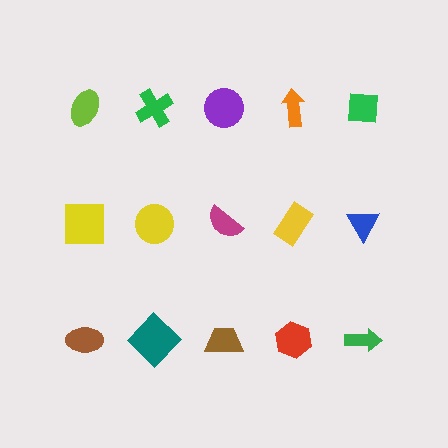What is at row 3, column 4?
A red hexagon.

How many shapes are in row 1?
5 shapes.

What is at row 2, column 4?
A yellow rectangle.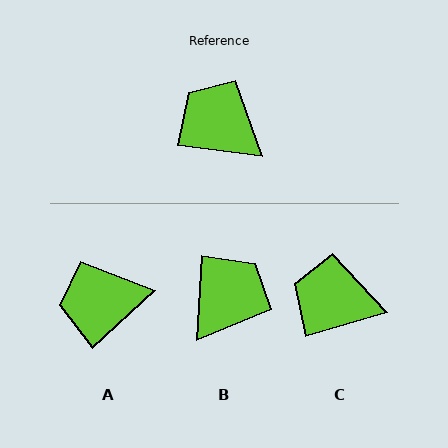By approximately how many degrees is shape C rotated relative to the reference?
Approximately 24 degrees counter-clockwise.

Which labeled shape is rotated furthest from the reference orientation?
B, about 87 degrees away.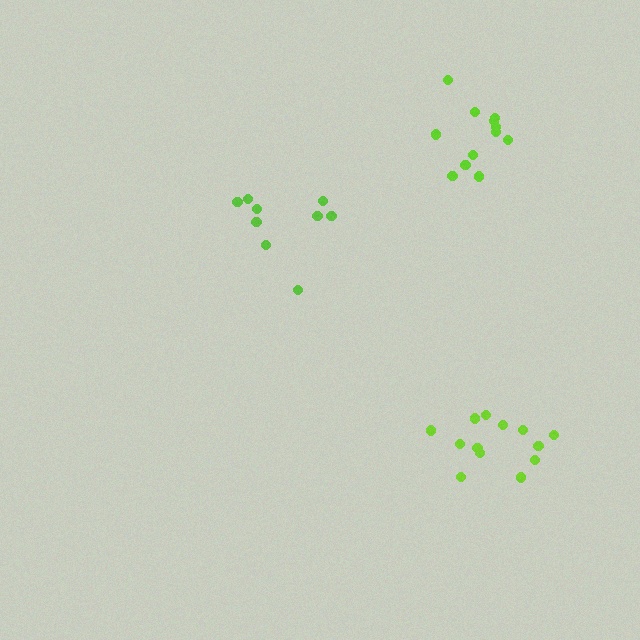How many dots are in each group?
Group 1: 13 dots, Group 2: 9 dots, Group 3: 12 dots (34 total).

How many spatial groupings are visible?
There are 3 spatial groupings.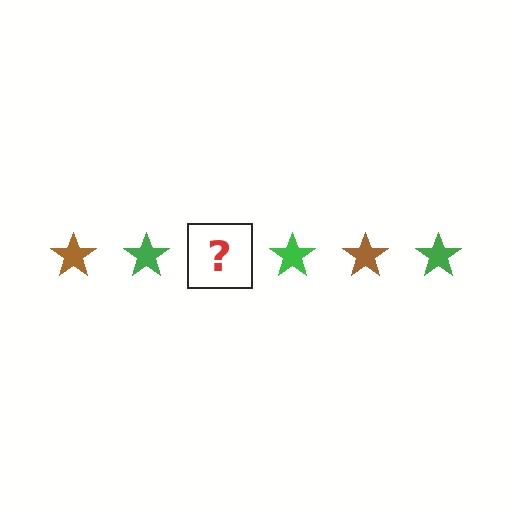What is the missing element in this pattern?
The missing element is a brown star.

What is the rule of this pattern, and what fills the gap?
The rule is that the pattern cycles through brown, green stars. The gap should be filled with a brown star.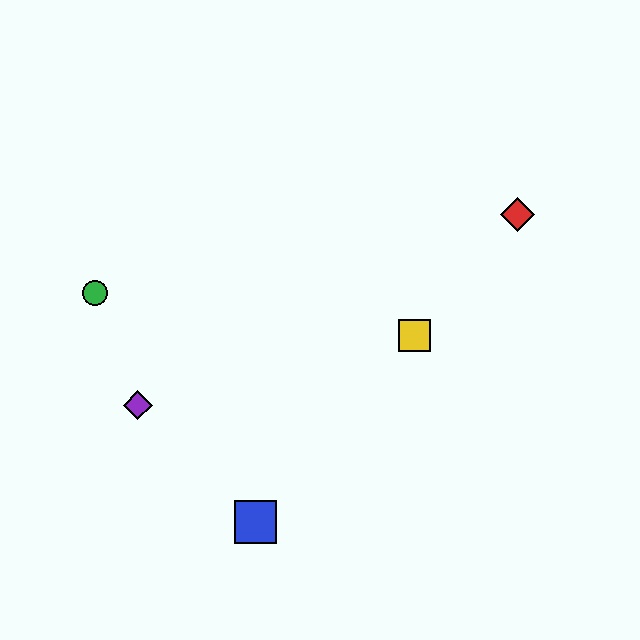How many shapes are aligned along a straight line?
3 shapes (the red diamond, the blue square, the yellow square) are aligned along a straight line.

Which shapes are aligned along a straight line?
The red diamond, the blue square, the yellow square are aligned along a straight line.